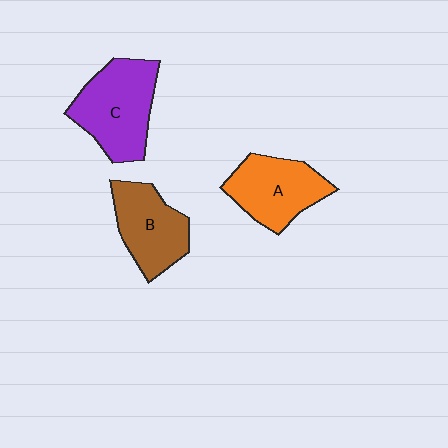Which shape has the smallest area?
Shape B (brown).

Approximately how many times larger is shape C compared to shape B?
Approximately 1.2 times.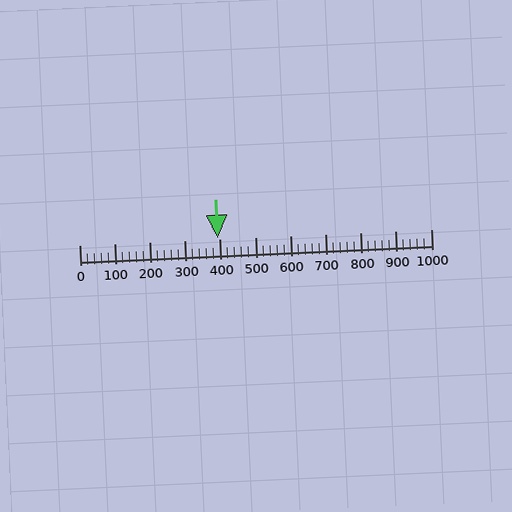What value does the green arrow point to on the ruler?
The green arrow points to approximately 393.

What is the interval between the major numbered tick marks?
The major tick marks are spaced 100 units apart.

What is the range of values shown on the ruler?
The ruler shows values from 0 to 1000.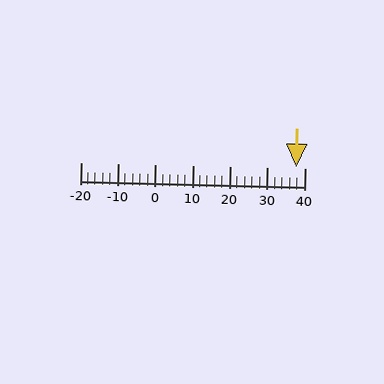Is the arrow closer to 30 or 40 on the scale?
The arrow is closer to 40.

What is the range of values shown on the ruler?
The ruler shows values from -20 to 40.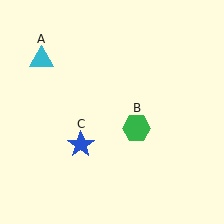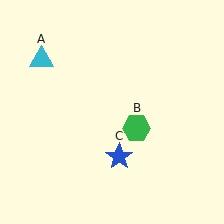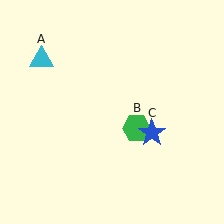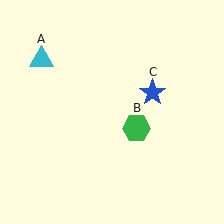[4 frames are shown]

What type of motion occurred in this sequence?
The blue star (object C) rotated counterclockwise around the center of the scene.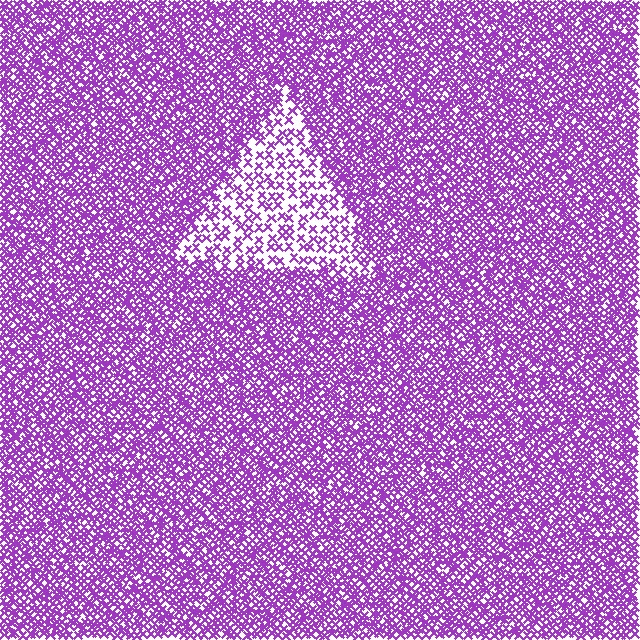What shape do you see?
I see a triangle.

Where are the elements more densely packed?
The elements are more densely packed outside the triangle boundary.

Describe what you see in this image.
The image contains small purple elements arranged at two different densities. A triangle-shaped region is visible where the elements are less densely packed than the surrounding area.